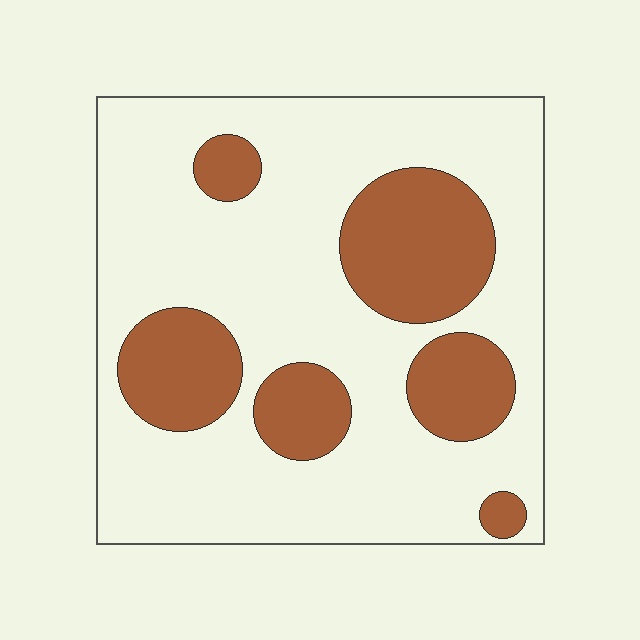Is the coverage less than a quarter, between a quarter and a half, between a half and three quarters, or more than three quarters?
Between a quarter and a half.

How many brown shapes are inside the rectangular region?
6.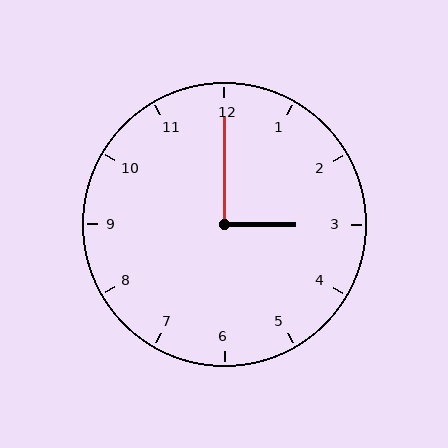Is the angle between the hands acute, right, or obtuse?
It is right.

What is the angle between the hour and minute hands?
Approximately 90 degrees.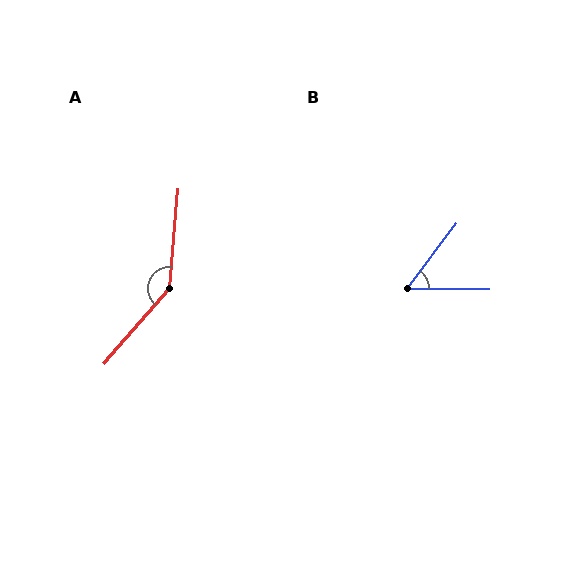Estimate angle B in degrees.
Approximately 54 degrees.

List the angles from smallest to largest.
B (54°), A (144°).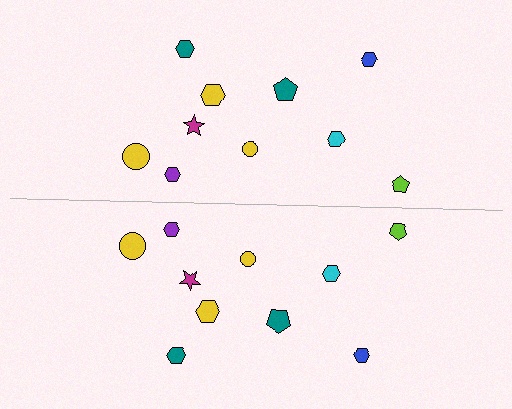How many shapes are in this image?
There are 20 shapes in this image.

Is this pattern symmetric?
Yes, this pattern has bilateral (reflection) symmetry.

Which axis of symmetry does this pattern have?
The pattern has a horizontal axis of symmetry running through the center of the image.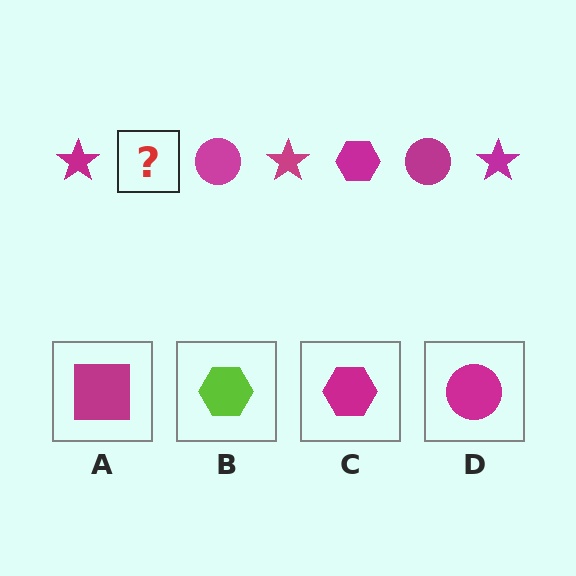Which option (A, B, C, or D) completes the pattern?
C.